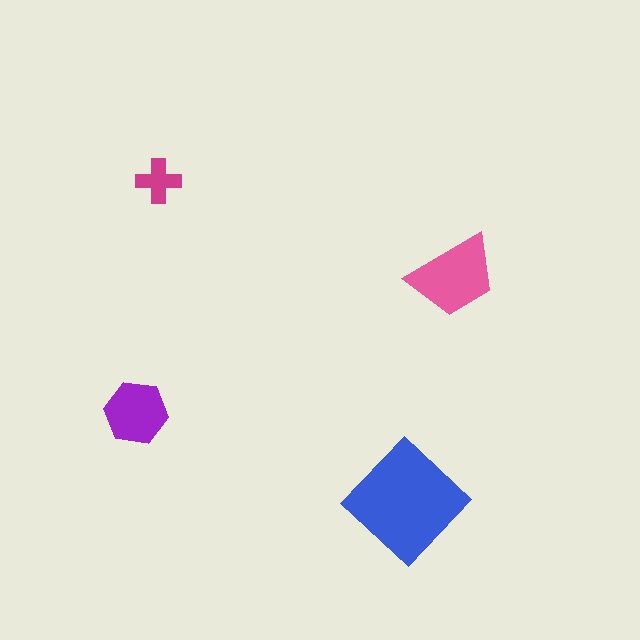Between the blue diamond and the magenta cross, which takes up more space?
The blue diamond.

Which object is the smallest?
The magenta cross.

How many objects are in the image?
There are 4 objects in the image.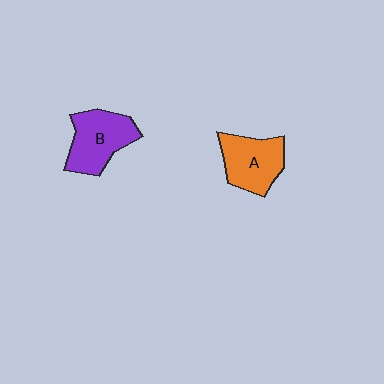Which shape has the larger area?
Shape B (purple).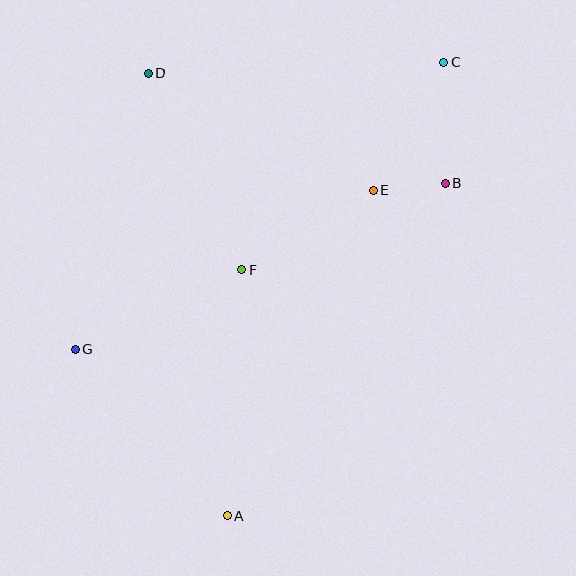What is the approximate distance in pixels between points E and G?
The distance between E and G is approximately 337 pixels.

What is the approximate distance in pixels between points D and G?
The distance between D and G is approximately 286 pixels.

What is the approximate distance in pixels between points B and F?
The distance between B and F is approximately 221 pixels.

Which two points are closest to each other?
Points B and E are closest to each other.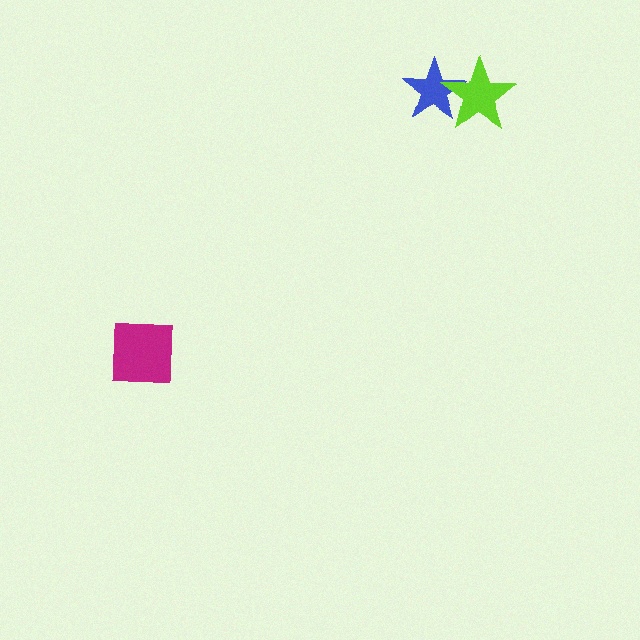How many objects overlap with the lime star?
1 object overlaps with the lime star.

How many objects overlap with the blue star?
1 object overlaps with the blue star.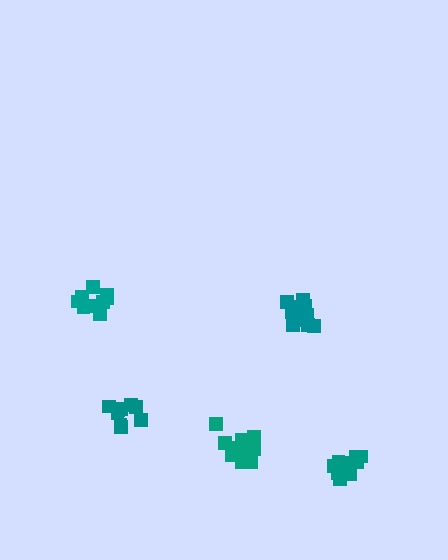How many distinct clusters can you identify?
There are 5 distinct clusters.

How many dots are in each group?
Group 1: 12 dots, Group 2: 9 dots, Group 3: 14 dots, Group 4: 9 dots, Group 5: 12 dots (56 total).